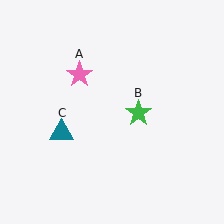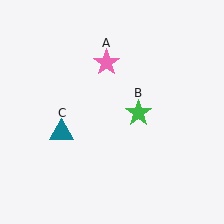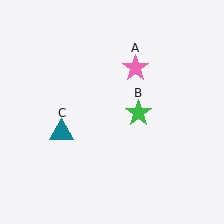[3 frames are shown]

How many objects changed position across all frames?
1 object changed position: pink star (object A).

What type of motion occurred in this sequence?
The pink star (object A) rotated clockwise around the center of the scene.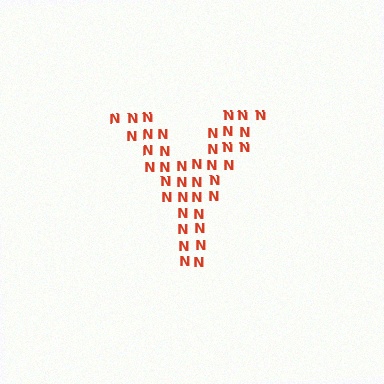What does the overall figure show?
The overall figure shows the letter Y.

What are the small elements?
The small elements are letter N's.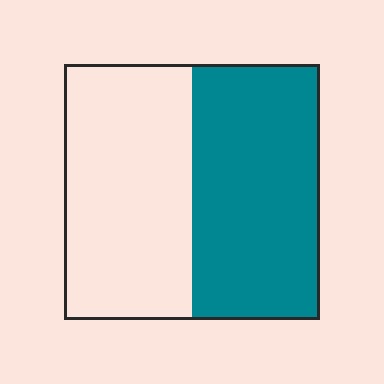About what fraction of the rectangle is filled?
About one half (1/2).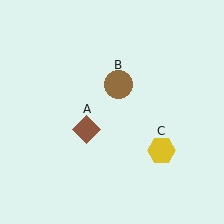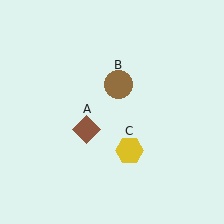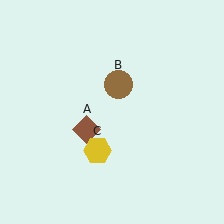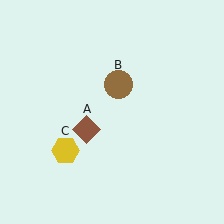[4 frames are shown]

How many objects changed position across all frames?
1 object changed position: yellow hexagon (object C).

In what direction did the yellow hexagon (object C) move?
The yellow hexagon (object C) moved left.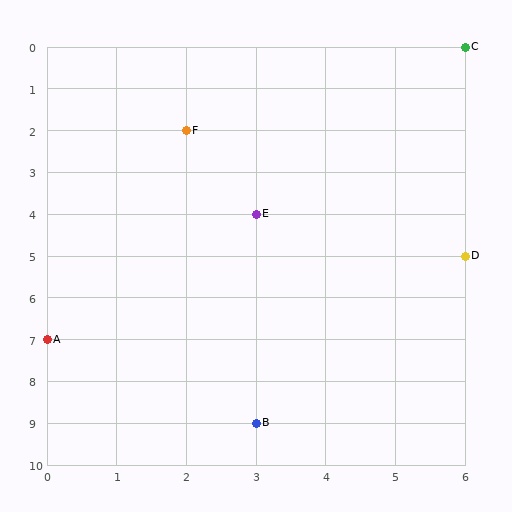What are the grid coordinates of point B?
Point B is at grid coordinates (3, 9).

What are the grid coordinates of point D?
Point D is at grid coordinates (6, 5).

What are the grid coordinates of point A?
Point A is at grid coordinates (0, 7).